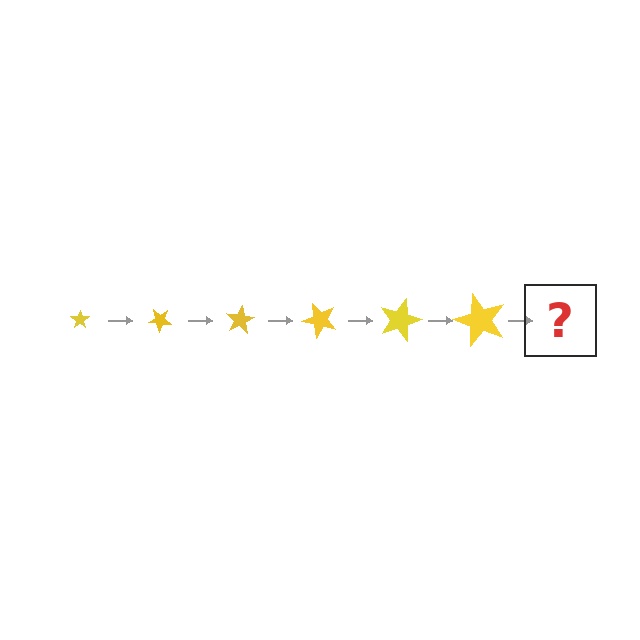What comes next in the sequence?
The next element should be a star, larger than the previous one and rotated 240 degrees from the start.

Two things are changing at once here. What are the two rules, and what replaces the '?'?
The two rules are that the star grows larger each step and it rotates 40 degrees each step. The '?' should be a star, larger than the previous one and rotated 240 degrees from the start.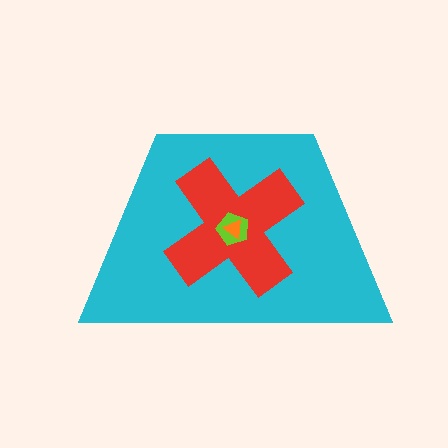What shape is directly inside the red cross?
The lime pentagon.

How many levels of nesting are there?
4.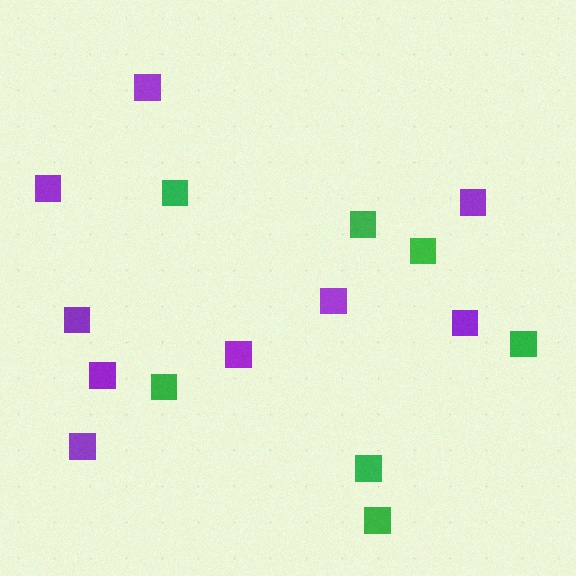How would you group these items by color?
There are 2 groups: one group of purple squares (9) and one group of green squares (7).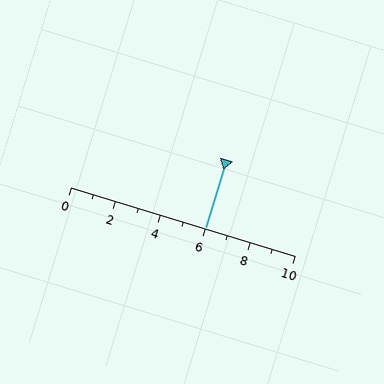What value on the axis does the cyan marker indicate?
The marker indicates approximately 6.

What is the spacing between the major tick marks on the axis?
The major ticks are spaced 2 apart.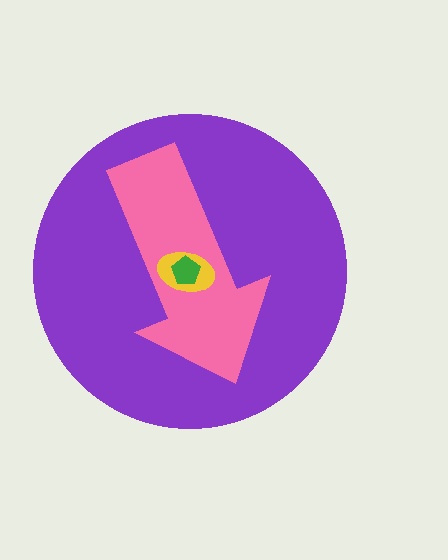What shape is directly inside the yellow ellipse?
The green pentagon.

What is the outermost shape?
The purple circle.